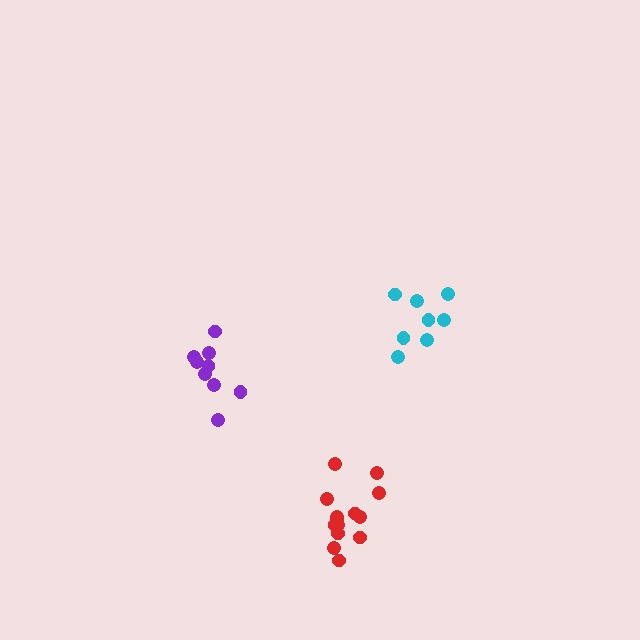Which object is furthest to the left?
The purple cluster is leftmost.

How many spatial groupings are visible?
There are 3 spatial groupings.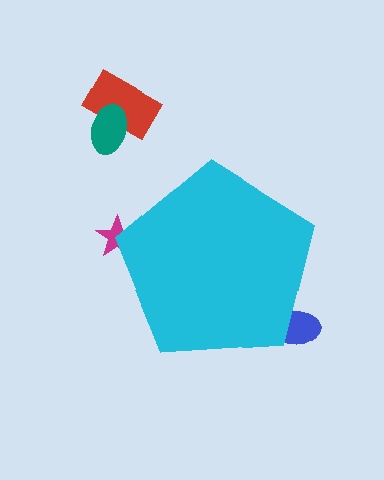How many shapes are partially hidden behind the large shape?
2 shapes are partially hidden.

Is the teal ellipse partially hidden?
No, the teal ellipse is fully visible.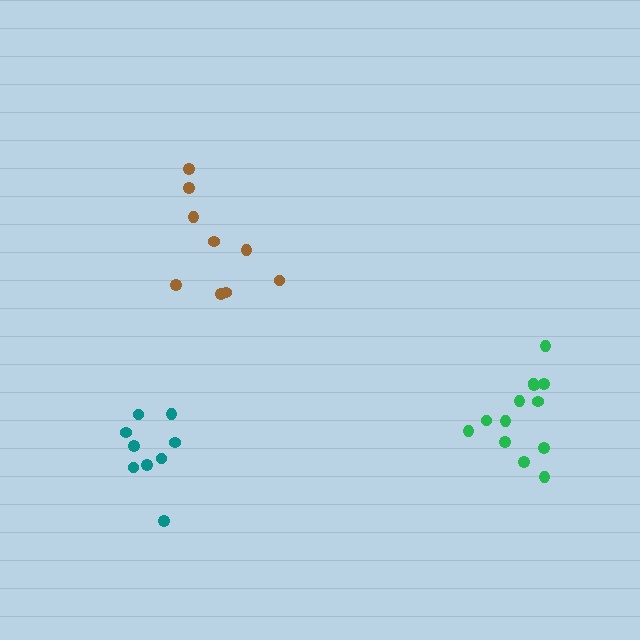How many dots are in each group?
Group 1: 9 dots, Group 2: 9 dots, Group 3: 13 dots (31 total).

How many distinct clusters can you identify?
There are 3 distinct clusters.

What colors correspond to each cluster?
The clusters are colored: teal, brown, green.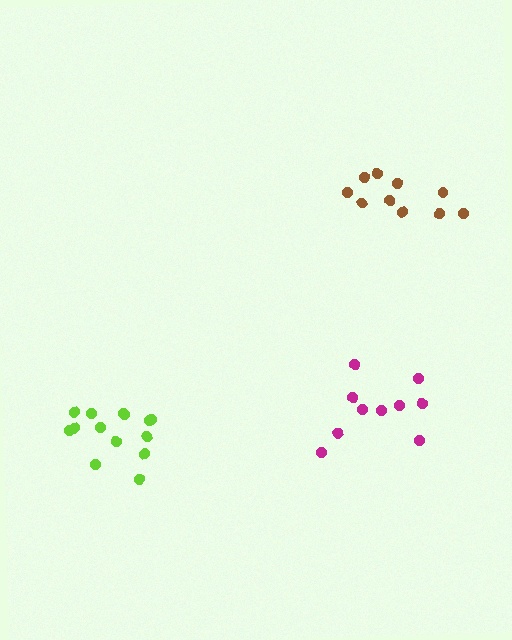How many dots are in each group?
Group 1: 10 dots, Group 2: 14 dots, Group 3: 10 dots (34 total).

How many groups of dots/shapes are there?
There are 3 groups.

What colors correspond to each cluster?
The clusters are colored: magenta, lime, brown.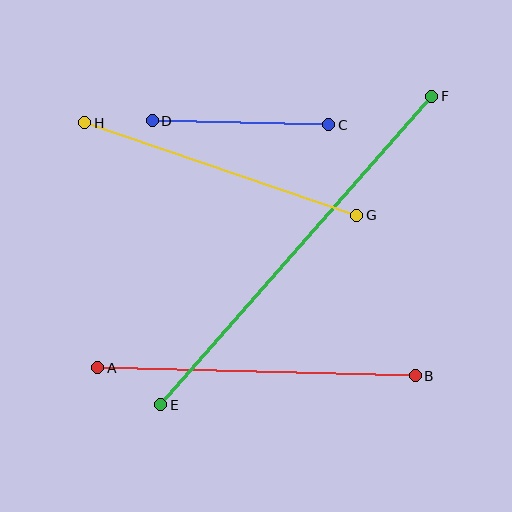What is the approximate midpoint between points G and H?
The midpoint is at approximately (221, 169) pixels.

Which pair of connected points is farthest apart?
Points E and F are farthest apart.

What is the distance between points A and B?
The distance is approximately 318 pixels.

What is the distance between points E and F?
The distance is approximately 411 pixels.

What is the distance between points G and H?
The distance is approximately 287 pixels.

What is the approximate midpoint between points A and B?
The midpoint is at approximately (256, 372) pixels.